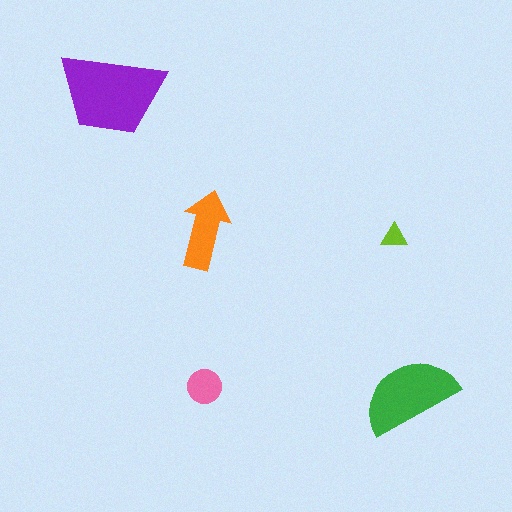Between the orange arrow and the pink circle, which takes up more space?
The orange arrow.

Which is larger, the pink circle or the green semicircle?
The green semicircle.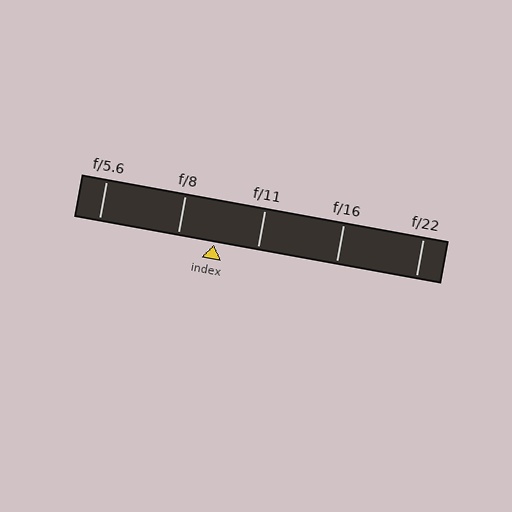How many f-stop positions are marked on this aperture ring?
There are 5 f-stop positions marked.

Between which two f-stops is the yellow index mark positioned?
The index mark is between f/8 and f/11.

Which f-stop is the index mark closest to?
The index mark is closest to f/8.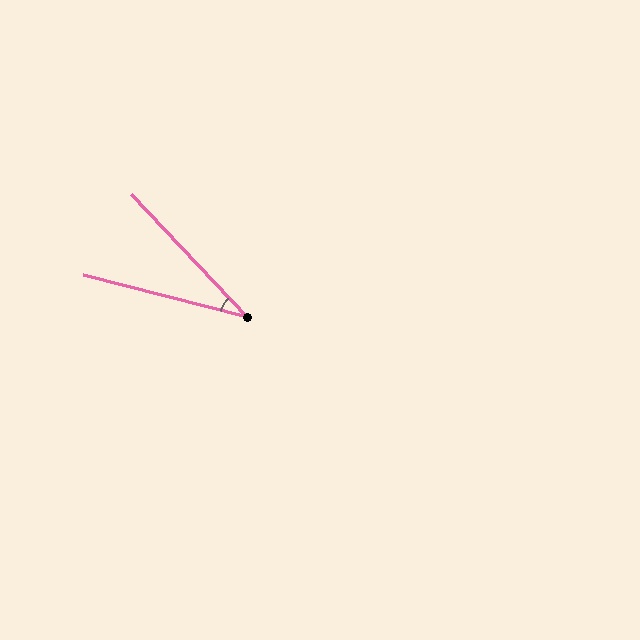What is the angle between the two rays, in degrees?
Approximately 32 degrees.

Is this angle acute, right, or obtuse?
It is acute.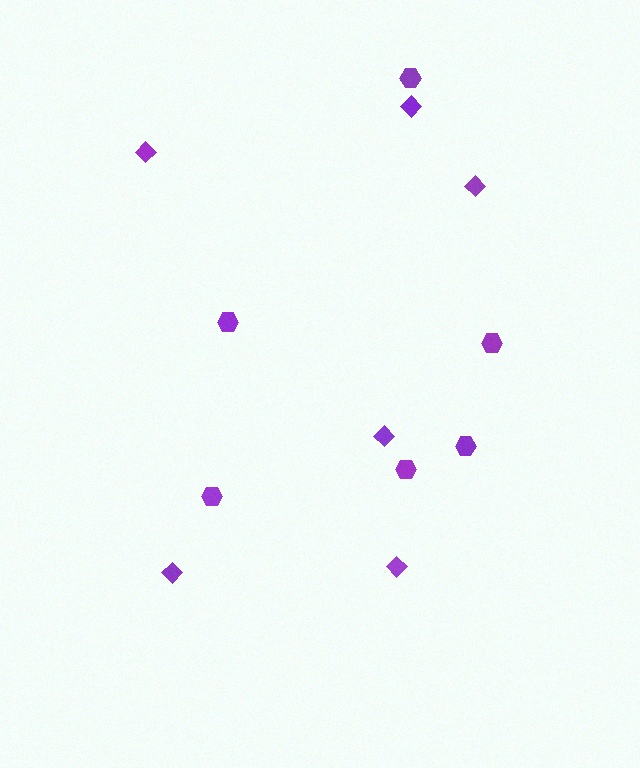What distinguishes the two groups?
There are 2 groups: one group of diamonds (6) and one group of hexagons (6).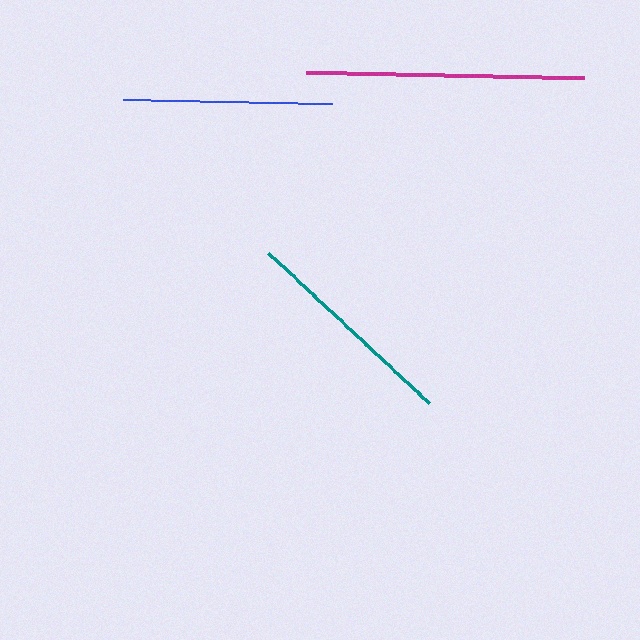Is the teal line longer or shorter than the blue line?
The teal line is longer than the blue line.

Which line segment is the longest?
The magenta line is the longest at approximately 278 pixels.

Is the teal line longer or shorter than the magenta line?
The magenta line is longer than the teal line.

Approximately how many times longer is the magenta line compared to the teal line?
The magenta line is approximately 1.3 times the length of the teal line.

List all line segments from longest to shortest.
From longest to shortest: magenta, teal, blue.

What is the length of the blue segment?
The blue segment is approximately 209 pixels long.